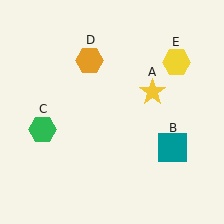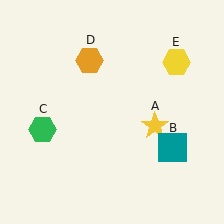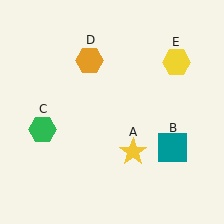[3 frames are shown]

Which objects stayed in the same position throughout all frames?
Teal square (object B) and green hexagon (object C) and orange hexagon (object D) and yellow hexagon (object E) remained stationary.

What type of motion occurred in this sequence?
The yellow star (object A) rotated clockwise around the center of the scene.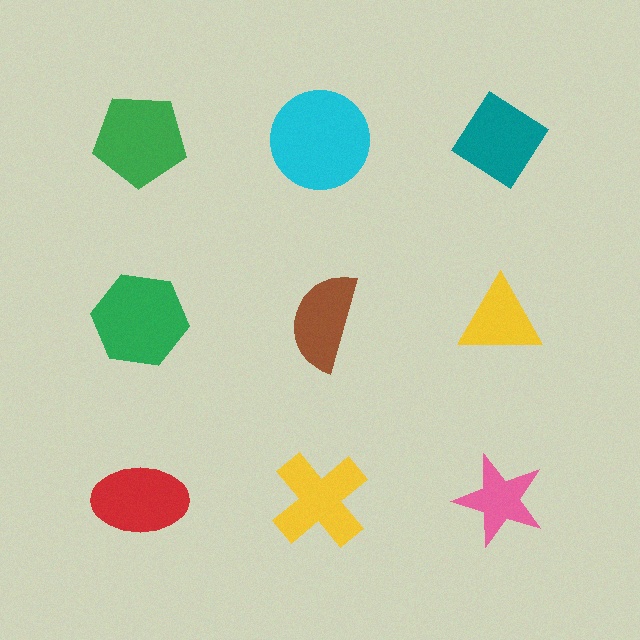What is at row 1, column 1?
A green pentagon.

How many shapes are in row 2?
3 shapes.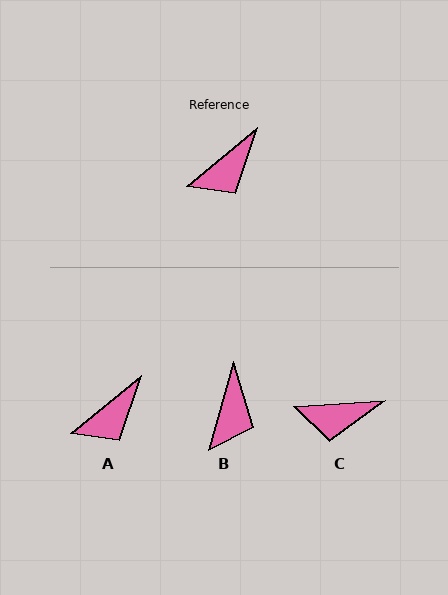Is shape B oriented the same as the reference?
No, it is off by about 35 degrees.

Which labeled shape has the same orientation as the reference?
A.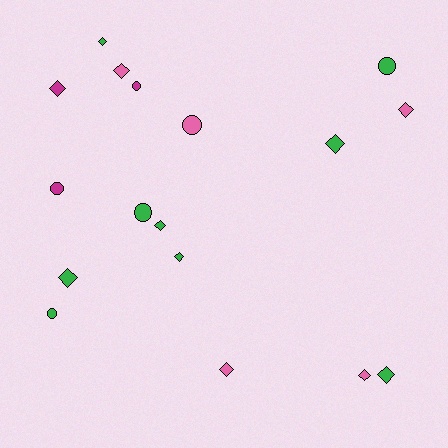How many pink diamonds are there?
There are 4 pink diamonds.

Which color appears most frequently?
Green, with 9 objects.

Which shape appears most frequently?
Diamond, with 11 objects.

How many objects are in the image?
There are 17 objects.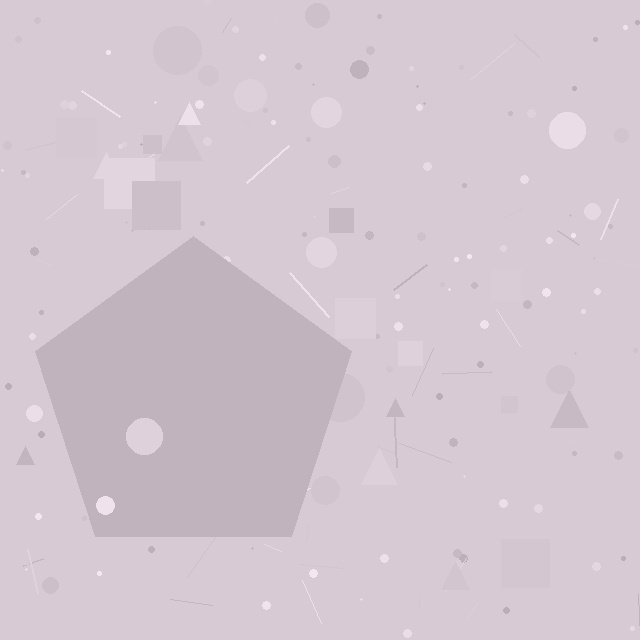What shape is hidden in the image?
A pentagon is hidden in the image.